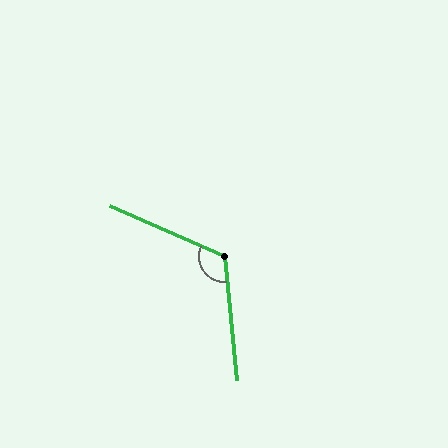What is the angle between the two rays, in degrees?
Approximately 119 degrees.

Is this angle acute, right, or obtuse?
It is obtuse.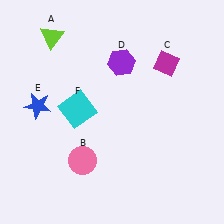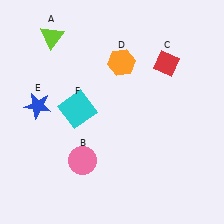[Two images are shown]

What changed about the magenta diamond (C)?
In Image 1, C is magenta. In Image 2, it changed to red.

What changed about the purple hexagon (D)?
In Image 1, D is purple. In Image 2, it changed to orange.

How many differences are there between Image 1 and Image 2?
There are 2 differences between the two images.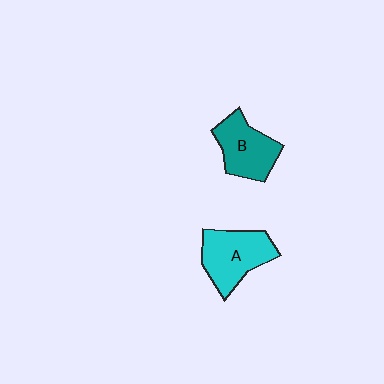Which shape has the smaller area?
Shape B (teal).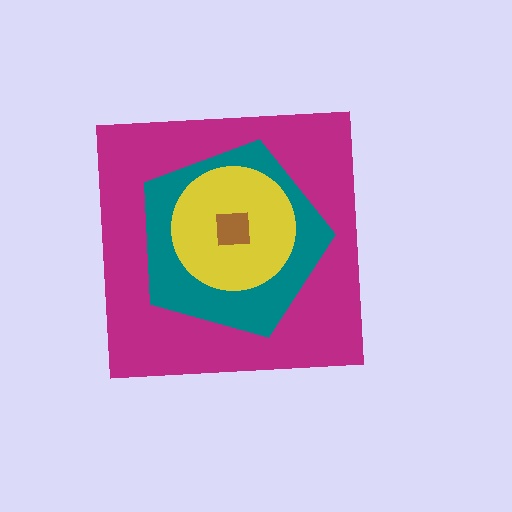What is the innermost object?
The brown square.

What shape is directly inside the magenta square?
The teal pentagon.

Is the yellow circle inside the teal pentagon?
Yes.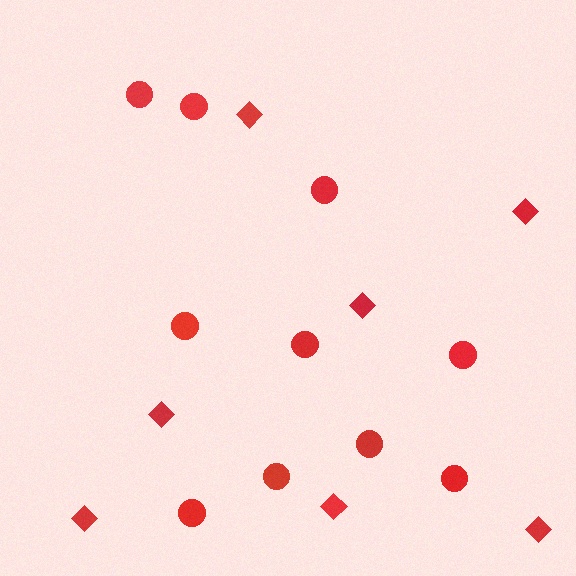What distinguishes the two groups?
There are 2 groups: one group of diamonds (7) and one group of circles (10).